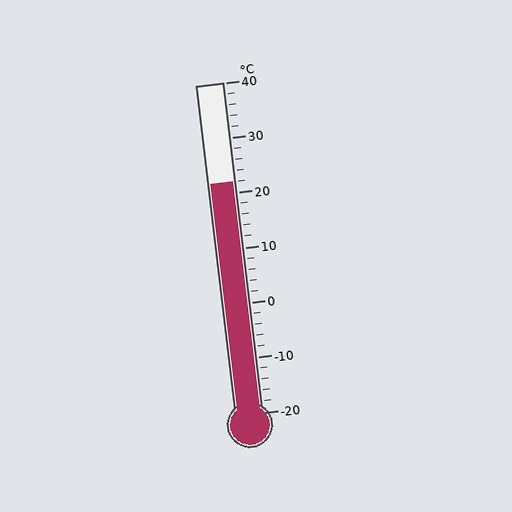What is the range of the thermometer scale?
The thermometer scale ranges from -20°C to 40°C.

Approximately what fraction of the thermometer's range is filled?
The thermometer is filled to approximately 70% of its range.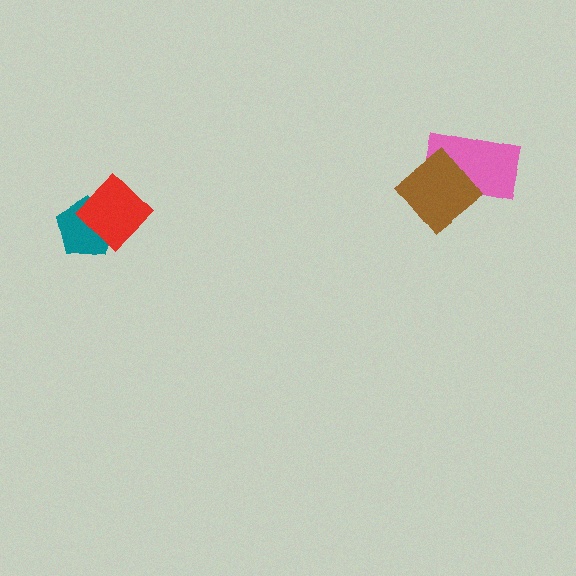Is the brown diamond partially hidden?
No, no other shape covers it.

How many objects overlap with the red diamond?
1 object overlaps with the red diamond.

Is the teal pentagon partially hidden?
Yes, it is partially covered by another shape.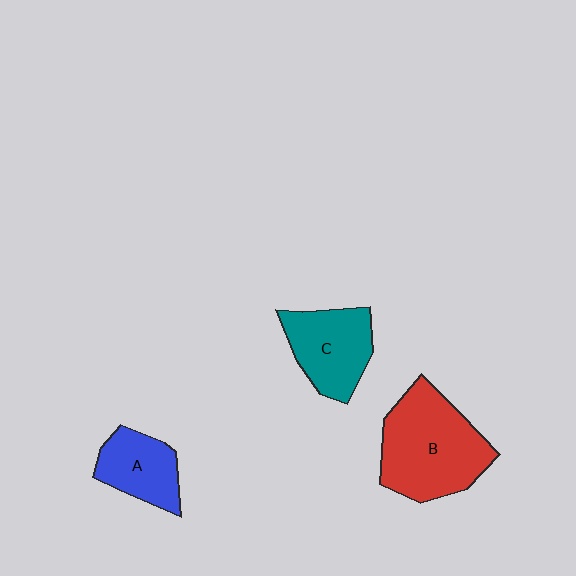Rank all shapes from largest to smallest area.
From largest to smallest: B (red), C (teal), A (blue).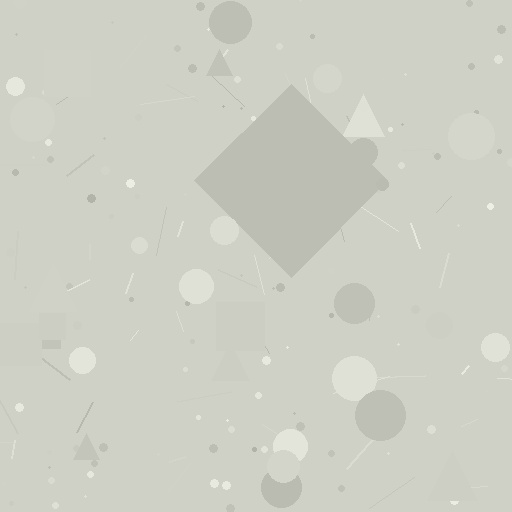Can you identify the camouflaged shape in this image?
The camouflaged shape is a diamond.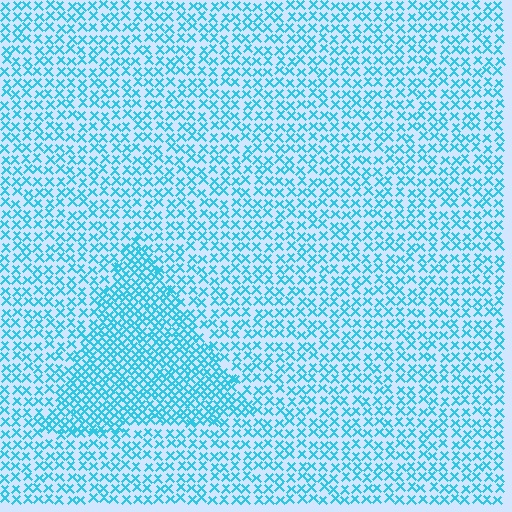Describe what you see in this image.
The image contains small cyan elements arranged at two different densities. A triangle-shaped region is visible where the elements are more densely packed than the surrounding area.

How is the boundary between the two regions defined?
The boundary is defined by a change in element density (approximately 1.8x ratio). All elements are the same color, size, and shape.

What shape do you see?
I see a triangle.